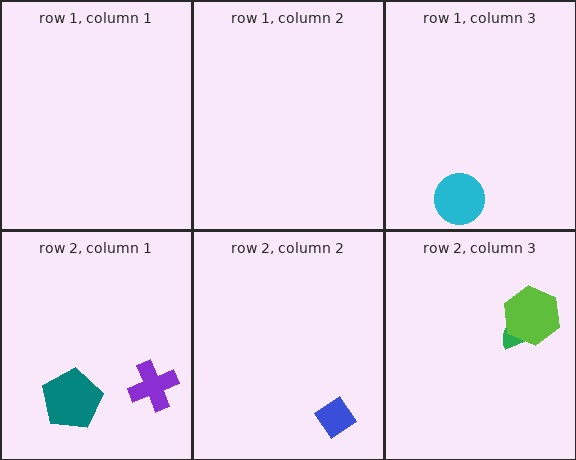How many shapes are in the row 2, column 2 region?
1.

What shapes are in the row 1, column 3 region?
The cyan circle.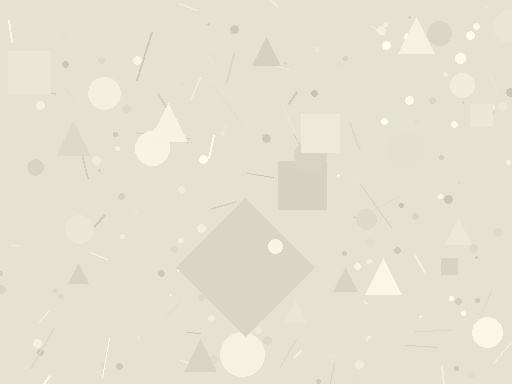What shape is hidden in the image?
A diamond is hidden in the image.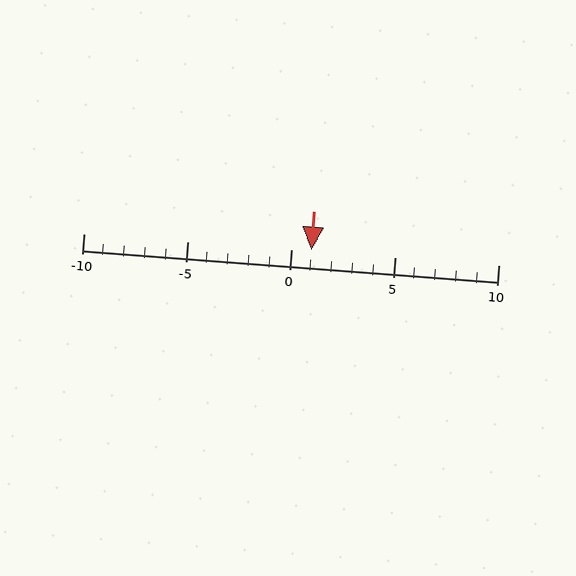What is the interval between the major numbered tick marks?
The major tick marks are spaced 5 units apart.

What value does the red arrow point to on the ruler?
The red arrow points to approximately 1.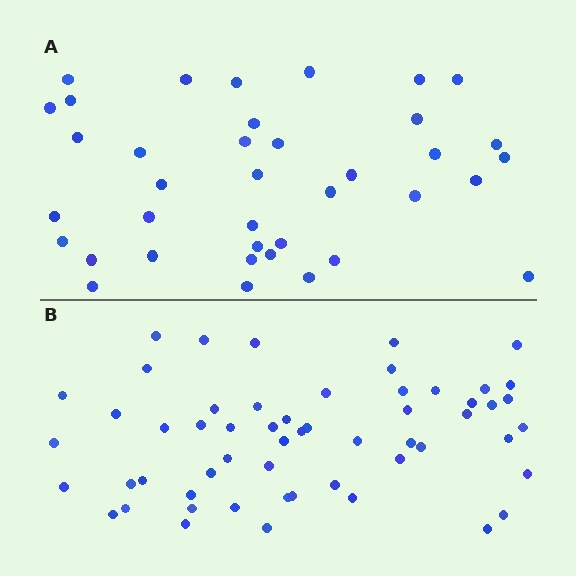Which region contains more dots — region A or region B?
Region B (the bottom region) has more dots.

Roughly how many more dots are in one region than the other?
Region B has approximately 20 more dots than region A.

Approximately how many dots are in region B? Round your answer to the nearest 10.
About 60 dots. (The exact count is 56, which rounds to 60.)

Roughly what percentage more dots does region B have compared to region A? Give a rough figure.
About 45% more.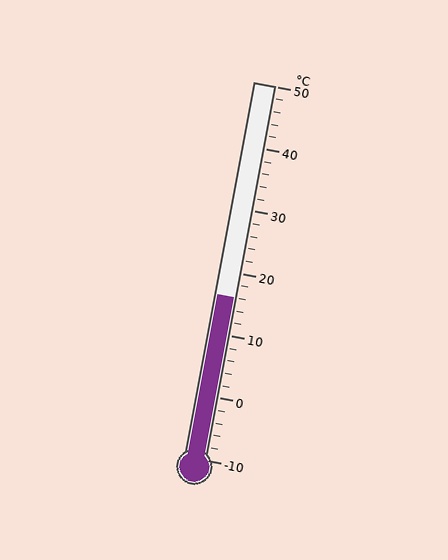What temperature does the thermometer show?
The thermometer shows approximately 16°C.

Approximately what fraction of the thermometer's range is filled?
The thermometer is filled to approximately 45% of its range.